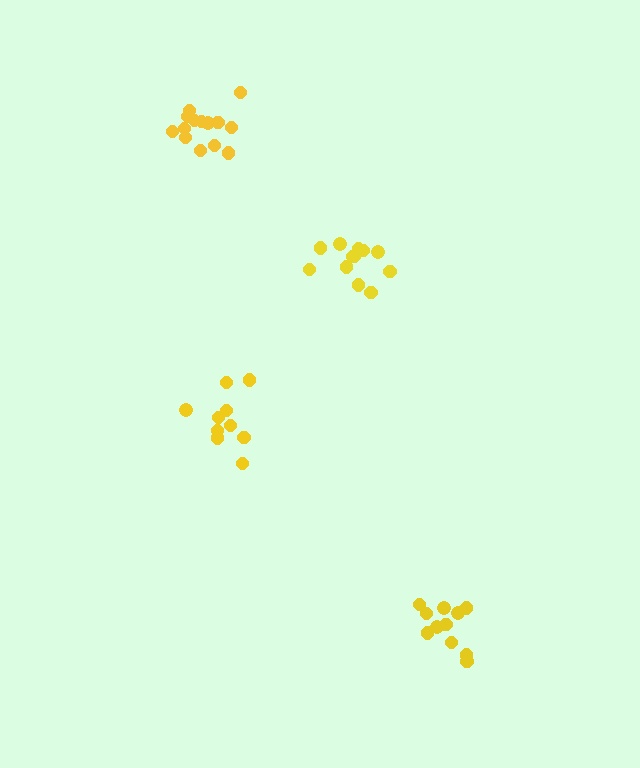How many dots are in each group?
Group 1: 12 dots, Group 2: 10 dots, Group 3: 11 dots, Group 4: 14 dots (47 total).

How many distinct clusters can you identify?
There are 4 distinct clusters.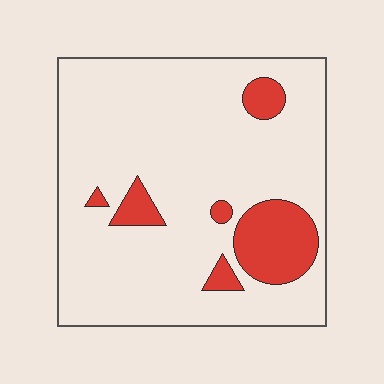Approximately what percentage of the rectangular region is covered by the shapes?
Approximately 15%.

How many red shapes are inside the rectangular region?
6.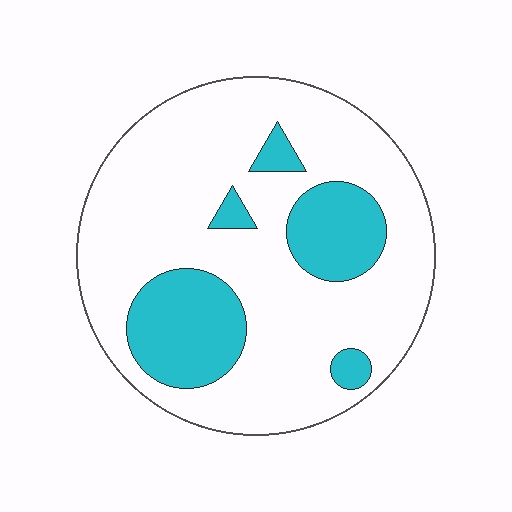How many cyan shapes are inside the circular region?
5.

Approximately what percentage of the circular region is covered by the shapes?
Approximately 25%.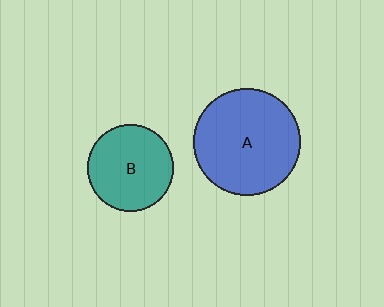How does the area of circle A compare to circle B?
Approximately 1.5 times.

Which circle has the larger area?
Circle A (blue).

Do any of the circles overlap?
No, none of the circles overlap.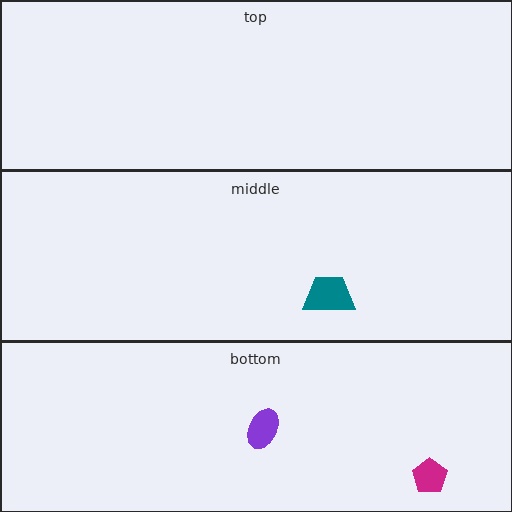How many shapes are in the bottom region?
2.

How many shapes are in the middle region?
1.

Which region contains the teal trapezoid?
The middle region.